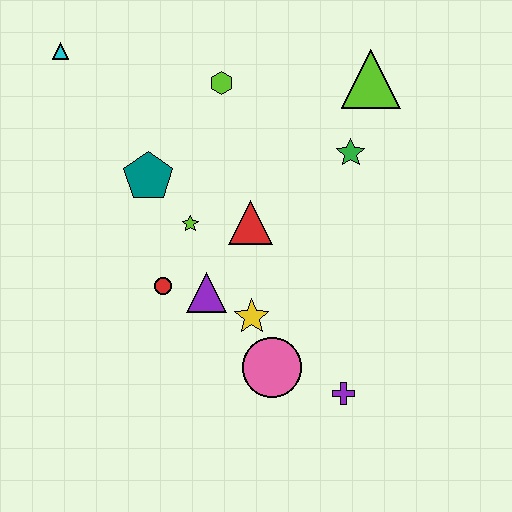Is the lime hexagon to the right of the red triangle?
No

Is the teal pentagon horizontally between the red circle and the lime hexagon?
No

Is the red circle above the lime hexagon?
No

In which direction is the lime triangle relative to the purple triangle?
The lime triangle is above the purple triangle.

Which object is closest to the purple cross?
The pink circle is closest to the purple cross.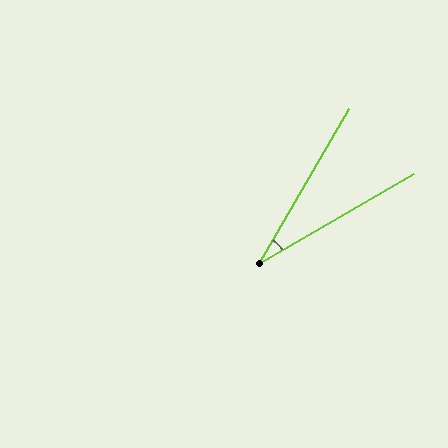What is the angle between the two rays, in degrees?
Approximately 30 degrees.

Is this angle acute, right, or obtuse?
It is acute.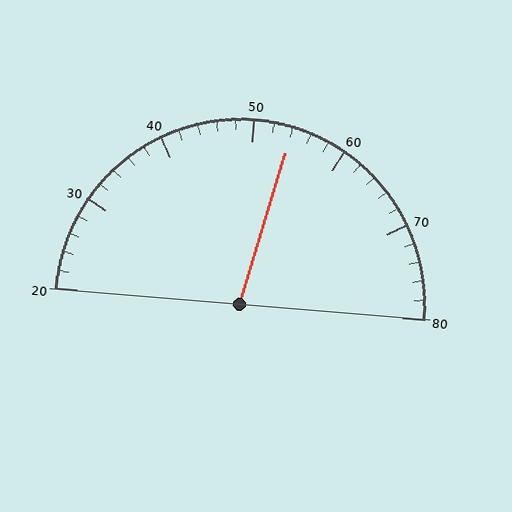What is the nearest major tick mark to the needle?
The nearest major tick mark is 50.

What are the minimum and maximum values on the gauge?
The gauge ranges from 20 to 80.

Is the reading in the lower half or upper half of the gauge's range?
The reading is in the upper half of the range (20 to 80).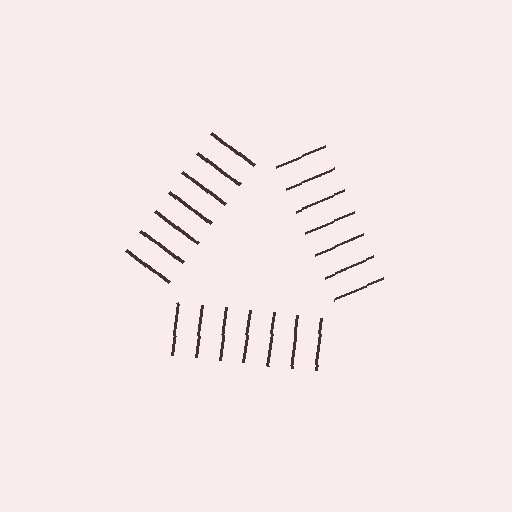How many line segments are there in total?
21 — 7 along each of the 3 edges.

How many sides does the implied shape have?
3 sides — the line-ends trace a triangle.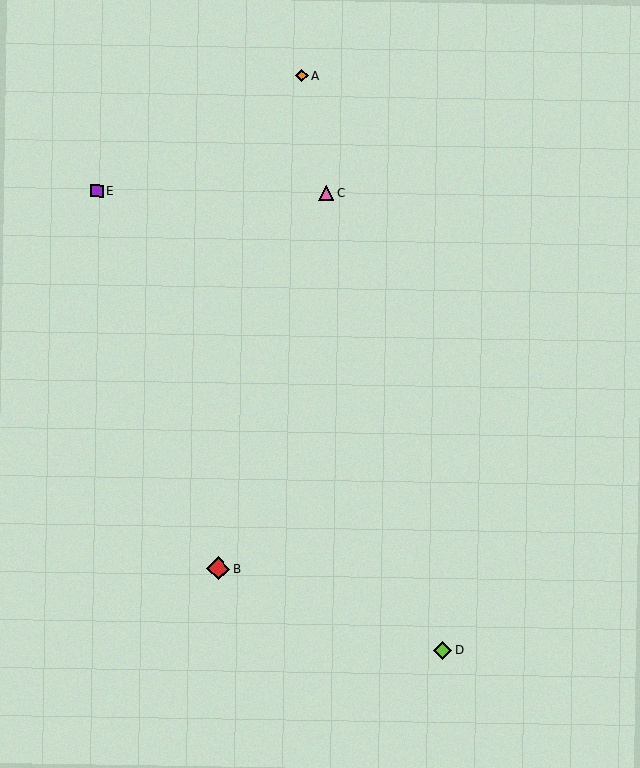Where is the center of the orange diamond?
The center of the orange diamond is at (302, 75).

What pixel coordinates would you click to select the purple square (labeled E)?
Click at (97, 191) to select the purple square E.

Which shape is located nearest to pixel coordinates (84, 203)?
The purple square (labeled E) at (97, 191) is nearest to that location.